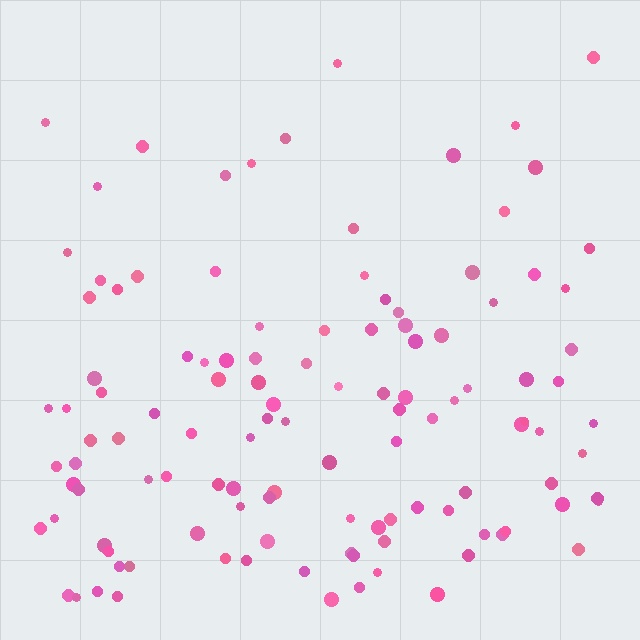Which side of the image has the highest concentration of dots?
The bottom.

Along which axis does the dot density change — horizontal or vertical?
Vertical.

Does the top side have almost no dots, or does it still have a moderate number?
Still a moderate number, just noticeably fewer than the bottom.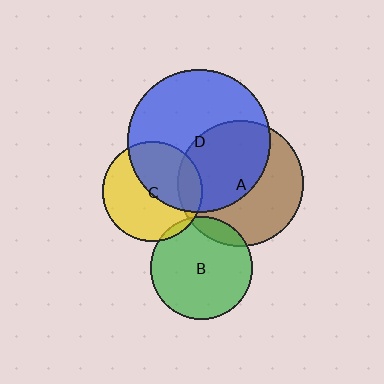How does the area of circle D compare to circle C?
Approximately 2.1 times.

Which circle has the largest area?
Circle D (blue).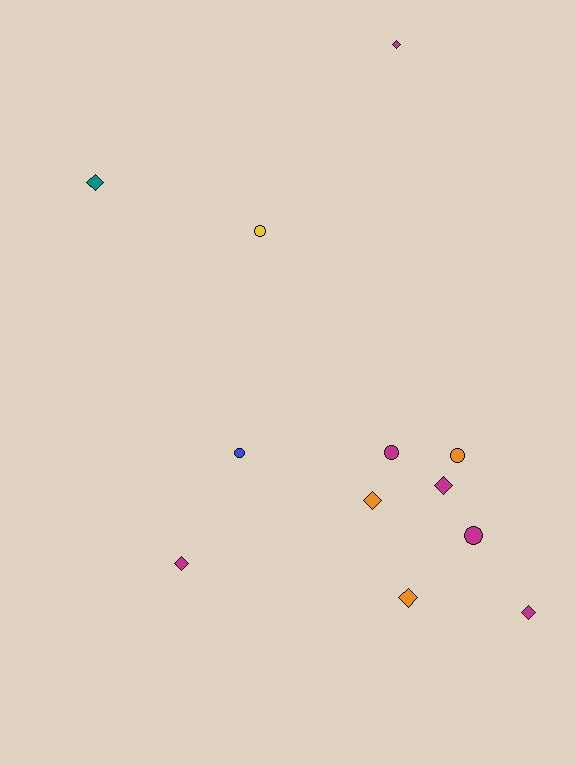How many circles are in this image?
There are 5 circles.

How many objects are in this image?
There are 12 objects.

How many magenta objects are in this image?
There are 6 magenta objects.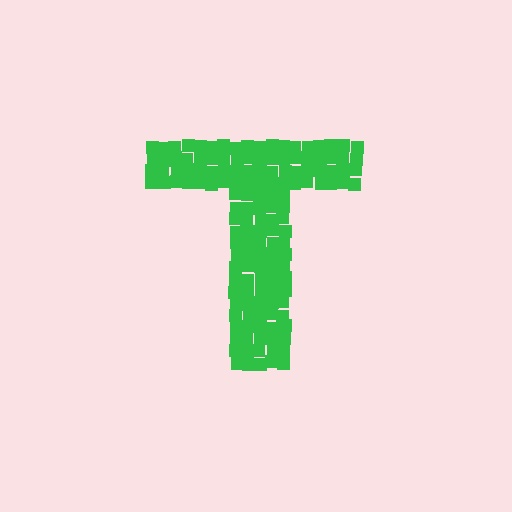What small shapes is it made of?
It is made of small squares.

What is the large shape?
The large shape is the letter T.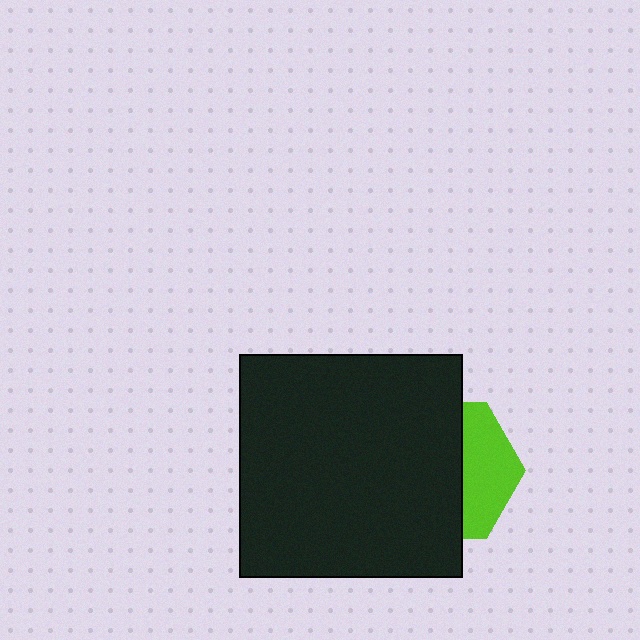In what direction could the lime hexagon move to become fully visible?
The lime hexagon could move right. That would shift it out from behind the black square entirely.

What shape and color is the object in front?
The object in front is a black square.